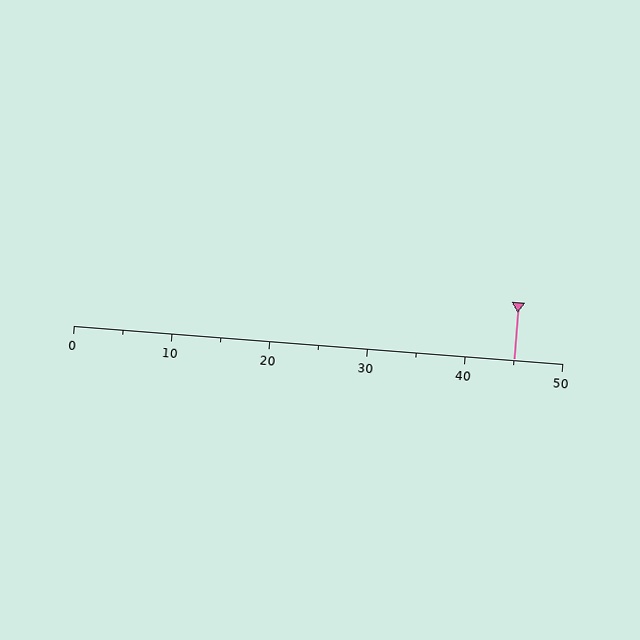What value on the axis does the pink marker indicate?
The marker indicates approximately 45.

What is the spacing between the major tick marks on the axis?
The major ticks are spaced 10 apart.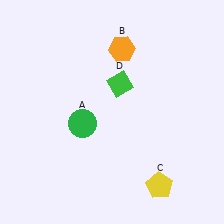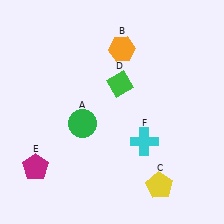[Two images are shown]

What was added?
A magenta pentagon (E), a cyan cross (F) were added in Image 2.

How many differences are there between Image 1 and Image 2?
There are 2 differences between the two images.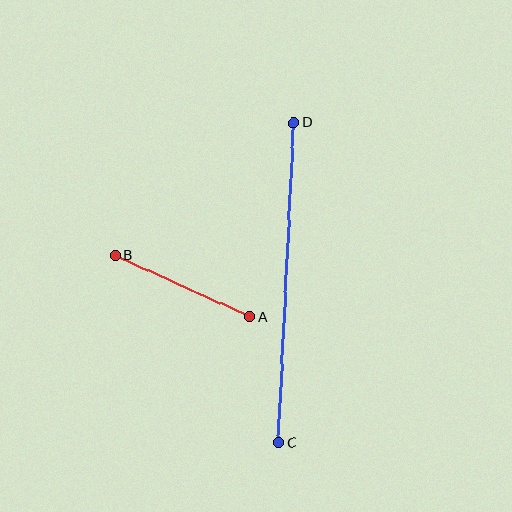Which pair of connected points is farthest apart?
Points C and D are farthest apart.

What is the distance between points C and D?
The distance is approximately 320 pixels.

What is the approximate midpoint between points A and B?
The midpoint is at approximately (183, 286) pixels.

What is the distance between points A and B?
The distance is approximately 148 pixels.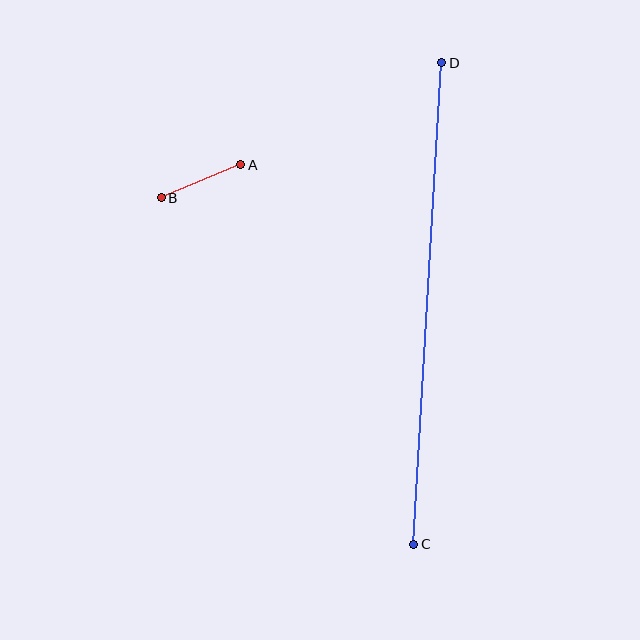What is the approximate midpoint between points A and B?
The midpoint is at approximately (201, 181) pixels.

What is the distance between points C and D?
The distance is approximately 482 pixels.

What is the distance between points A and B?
The distance is approximately 86 pixels.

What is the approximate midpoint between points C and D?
The midpoint is at approximately (428, 304) pixels.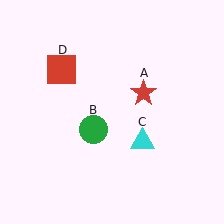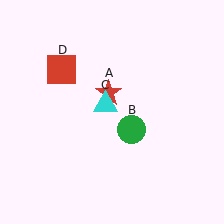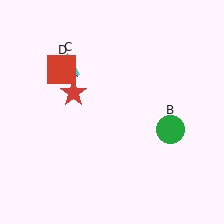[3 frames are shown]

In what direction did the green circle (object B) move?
The green circle (object B) moved right.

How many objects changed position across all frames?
3 objects changed position: red star (object A), green circle (object B), cyan triangle (object C).